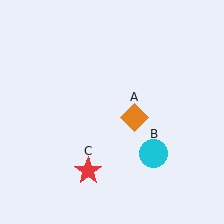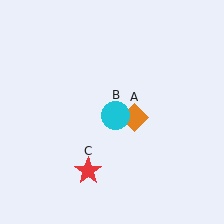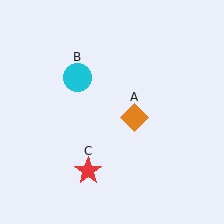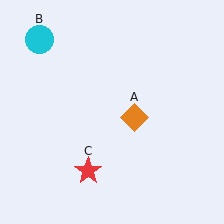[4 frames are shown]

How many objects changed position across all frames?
1 object changed position: cyan circle (object B).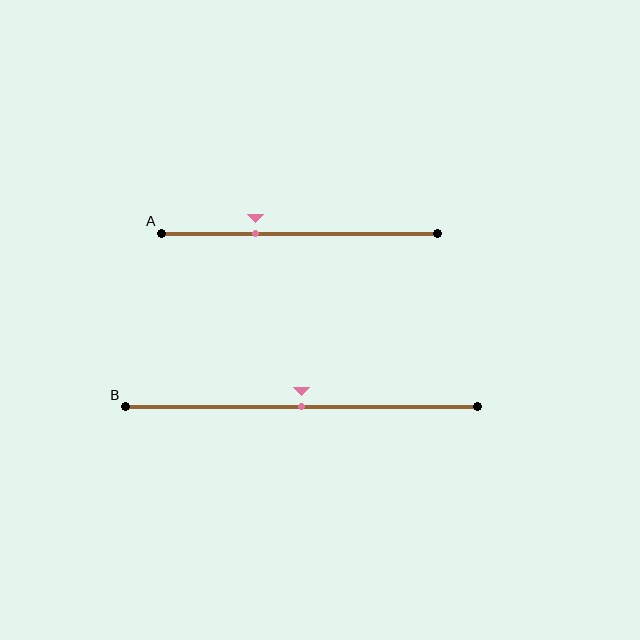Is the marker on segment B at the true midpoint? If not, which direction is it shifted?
Yes, the marker on segment B is at the true midpoint.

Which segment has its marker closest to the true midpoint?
Segment B has its marker closest to the true midpoint.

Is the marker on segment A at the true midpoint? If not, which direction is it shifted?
No, the marker on segment A is shifted to the left by about 16% of the segment length.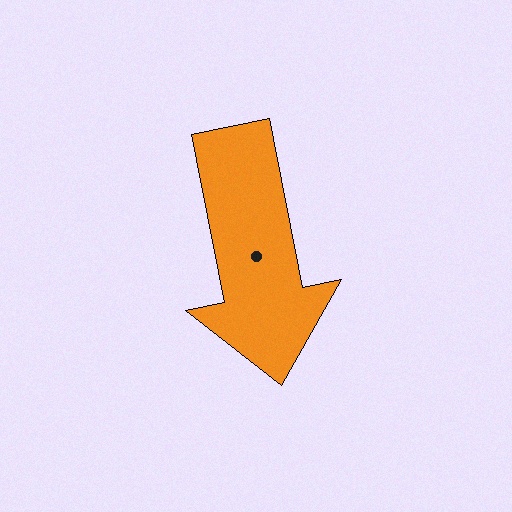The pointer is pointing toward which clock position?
Roughly 6 o'clock.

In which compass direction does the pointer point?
South.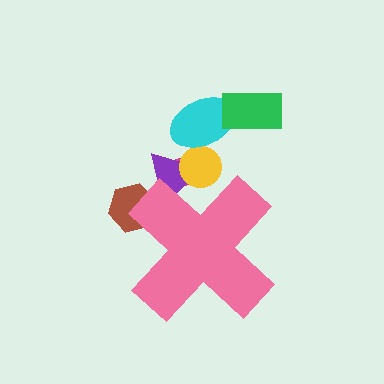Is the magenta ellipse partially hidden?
Yes, the magenta ellipse is partially hidden behind the pink cross.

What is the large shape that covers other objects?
A pink cross.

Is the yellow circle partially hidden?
Yes, the yellow circle is partially hidden behind the pink cross.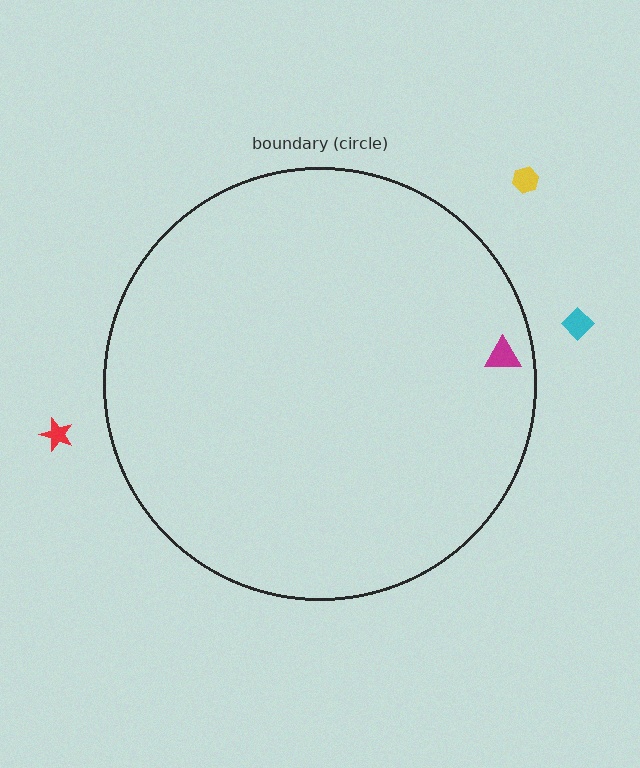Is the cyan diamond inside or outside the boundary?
Outside.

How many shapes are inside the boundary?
1 inside, 3 outside.